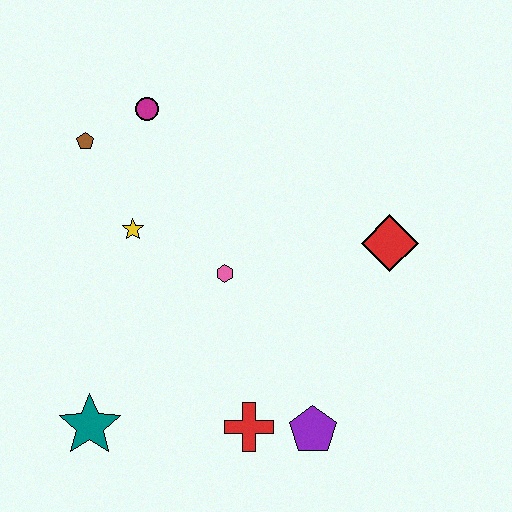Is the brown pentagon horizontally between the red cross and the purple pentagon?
No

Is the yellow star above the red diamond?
Yes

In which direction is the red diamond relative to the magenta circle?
The red diamond is to the right of the magenta circle.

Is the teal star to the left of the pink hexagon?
Yes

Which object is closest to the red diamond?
The pink hexagon is closest to the red diamond.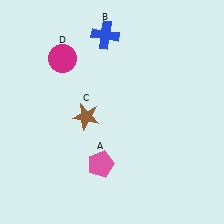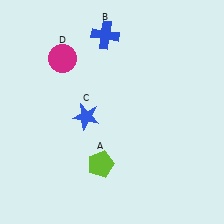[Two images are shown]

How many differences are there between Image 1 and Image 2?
There are 2 differences between the two images.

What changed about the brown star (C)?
In Image 1, C is brown. In Image 2, it changed to blue.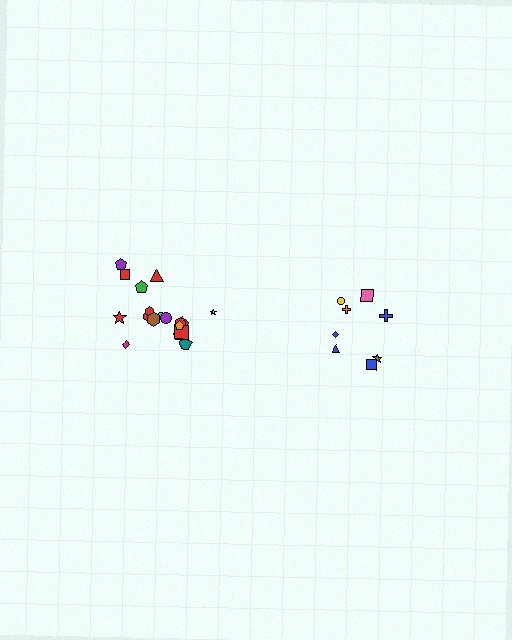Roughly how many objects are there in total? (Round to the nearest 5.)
Roughly 25 objects in total.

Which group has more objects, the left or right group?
The left group.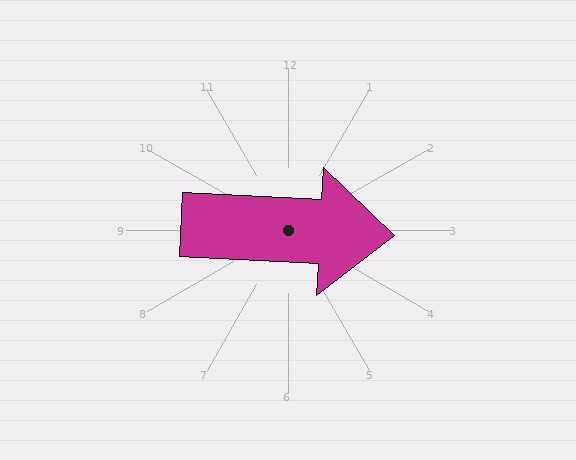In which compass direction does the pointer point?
East.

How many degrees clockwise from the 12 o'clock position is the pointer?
Approximately 93 degrees.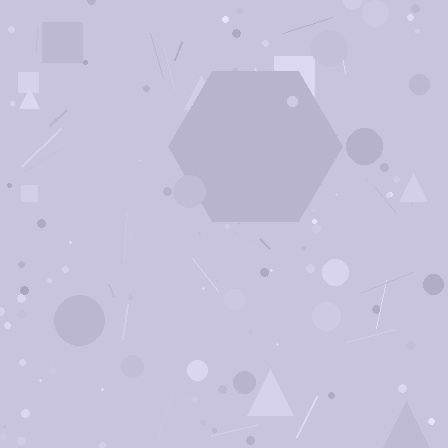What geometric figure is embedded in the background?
A hexagon is embedded in the background.